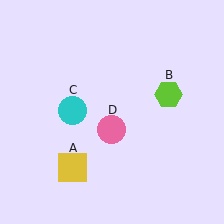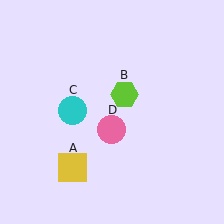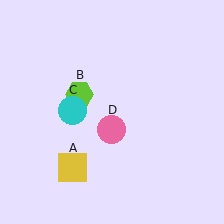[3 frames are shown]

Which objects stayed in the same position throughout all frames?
Yellow square (object A) and cyan circle (object C) and pink circle (object D) remained stationary.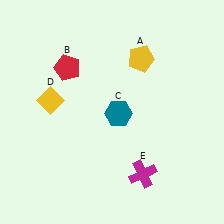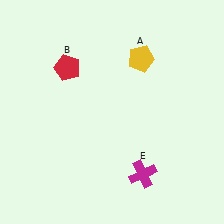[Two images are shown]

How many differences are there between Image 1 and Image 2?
There are 2 differences between the two images.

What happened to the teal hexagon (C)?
The teal hexagon (C) was removed in Image 2. It was in the bottom-right area of Image 1.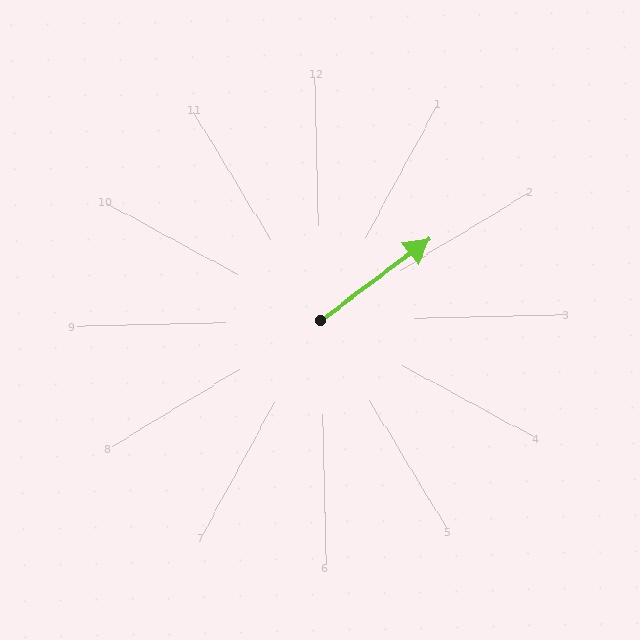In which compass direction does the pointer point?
Northeast.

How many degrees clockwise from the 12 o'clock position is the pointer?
Approximately 55 degrees.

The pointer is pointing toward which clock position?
Roughly 2 o'clock.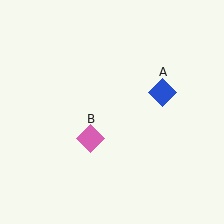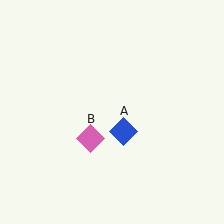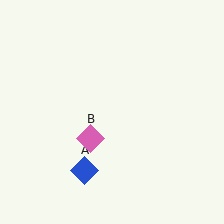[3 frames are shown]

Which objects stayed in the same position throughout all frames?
Pink diamond (object B) remained stationary.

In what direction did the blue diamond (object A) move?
The blue diamond (object A) moved down and to the left.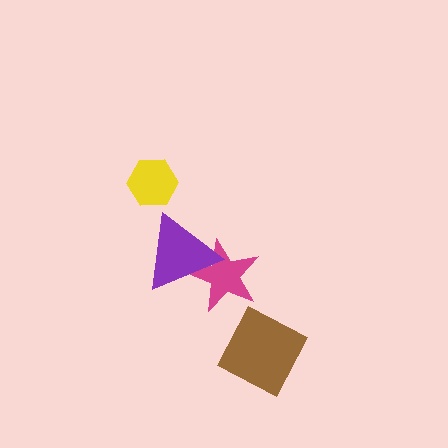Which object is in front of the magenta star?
The purple triangle is in front of the magenta star.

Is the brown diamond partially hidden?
No, no other shape covers it.